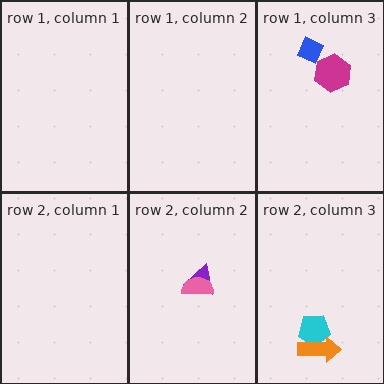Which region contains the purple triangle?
The row 2, column 2 region.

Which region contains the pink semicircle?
The row 2, column 2 region.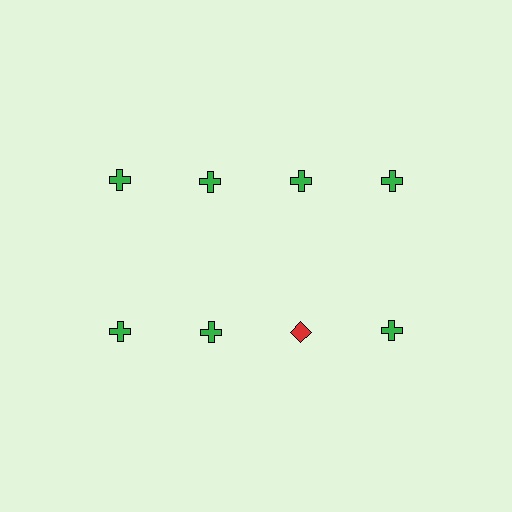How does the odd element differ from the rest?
It differs in both color (red instead of green) and shape (diamond instead of cross).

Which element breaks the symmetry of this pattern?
The red diamond in the second row, center column breaks the symmetry. All other shapes are green crosses.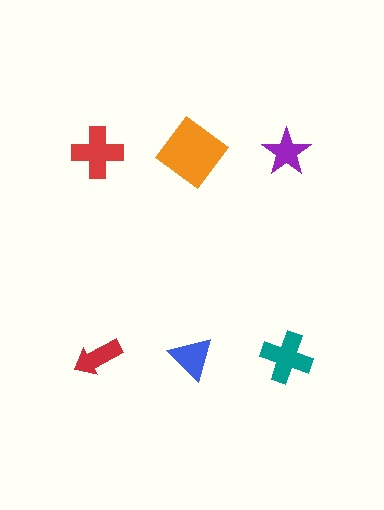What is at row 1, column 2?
An orange diamond.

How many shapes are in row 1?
3 shapes.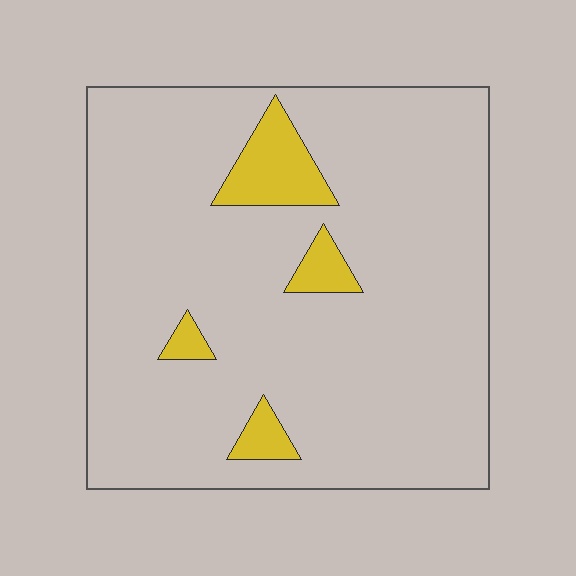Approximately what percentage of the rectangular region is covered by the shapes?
Approximately 10%.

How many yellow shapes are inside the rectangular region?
4.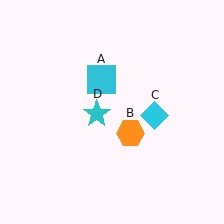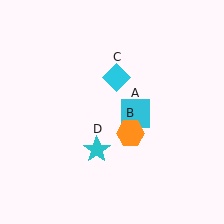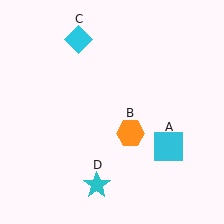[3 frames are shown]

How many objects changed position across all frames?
3 objects changed position: cyan square (object A), cyan diamond (object C), cyan star (object D).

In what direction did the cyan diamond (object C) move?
The cyan diamond (object C) moved up and to the left.